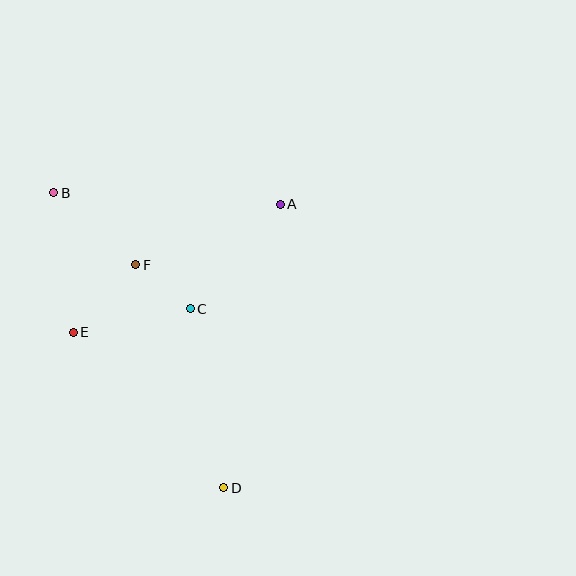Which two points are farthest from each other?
Points B and D are farthest from each other.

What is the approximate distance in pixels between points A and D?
The distance between A and D is approximately 289 pixels.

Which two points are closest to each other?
Points C and F are closest to each other.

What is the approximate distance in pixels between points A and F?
The distance between A and F is approximately 157 pixels.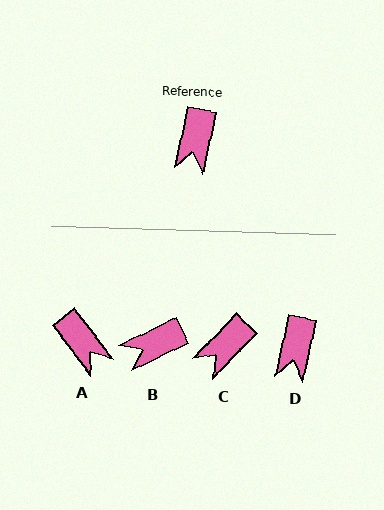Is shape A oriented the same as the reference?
No, it is off by about 49 degrees.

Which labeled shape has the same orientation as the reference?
D.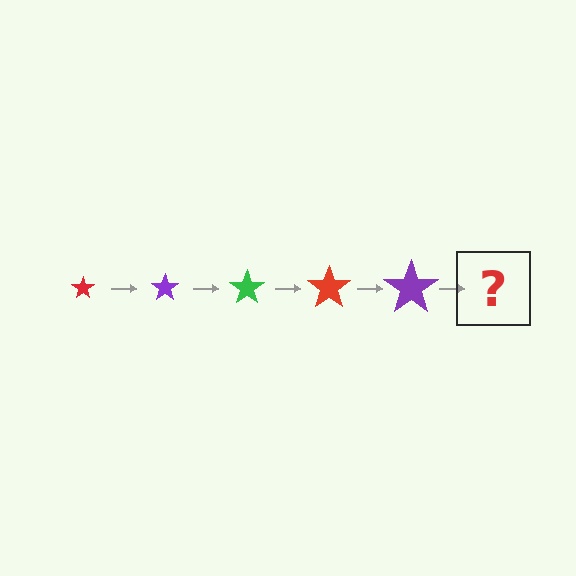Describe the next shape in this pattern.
It should be a green star, larger than the previous one.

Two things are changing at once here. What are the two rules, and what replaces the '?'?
The two rules are that the star grows larger each step and the color cycles through red, purple, and green. The '?' should be a green star, larger than the previous one.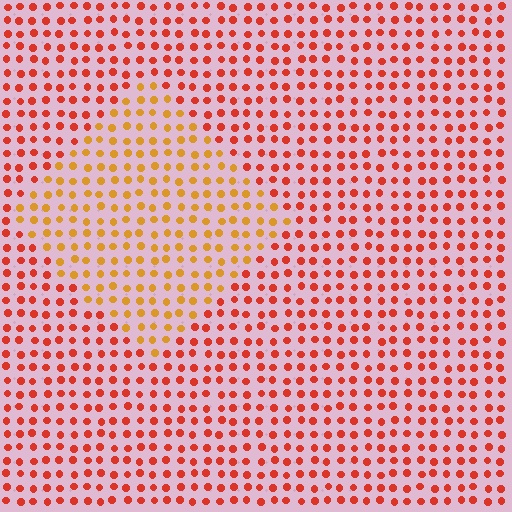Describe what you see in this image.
The image is filled with small red elements in a uniform arrangement. A diamond-shaped region is visible where the elements are tinted to a slightly different hue, forming a subtle color boundary.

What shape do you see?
I see a diamond.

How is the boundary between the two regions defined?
The boundary is defined purely by a slight shift in hue (about 33 degrees). Spacing, size, and orientation are identical on both sides.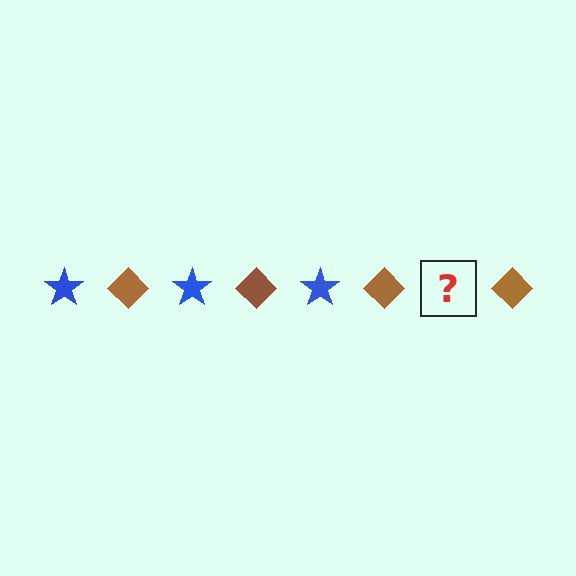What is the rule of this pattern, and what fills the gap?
The rule is that the pattern alternates between blue star and brown diamond. The gap should be filled with a blue star.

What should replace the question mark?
The question mark should be replaced with a blue star.